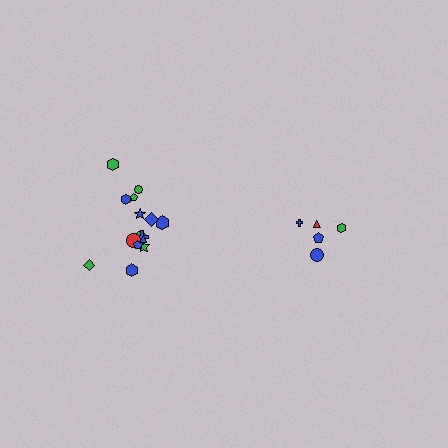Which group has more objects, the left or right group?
The left group.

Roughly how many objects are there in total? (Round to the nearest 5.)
Roughly 20 objects in total.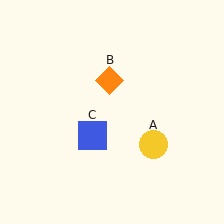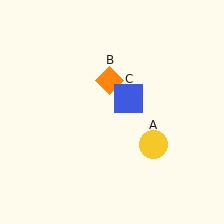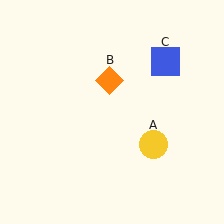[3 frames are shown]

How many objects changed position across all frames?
1 object changed position: blue square (object C).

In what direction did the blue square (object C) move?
The blue square (object C) moved up and to the right.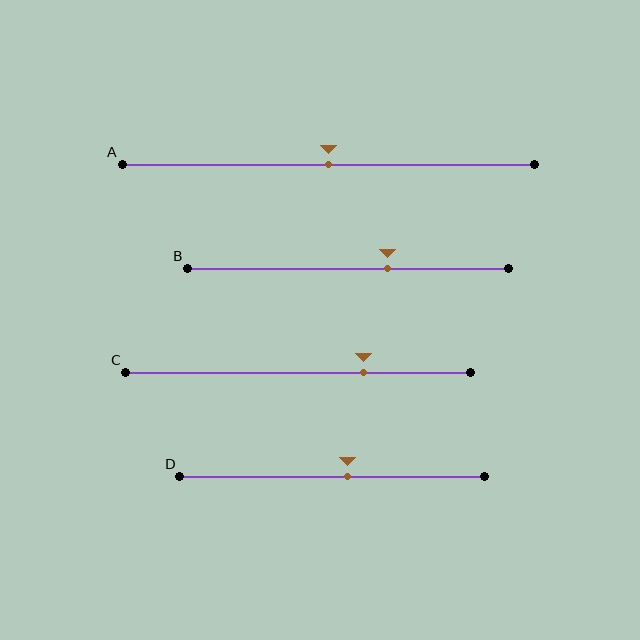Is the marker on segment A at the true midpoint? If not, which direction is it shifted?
Yes, the marker on segment A is at the true midpoint.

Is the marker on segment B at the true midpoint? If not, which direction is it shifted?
No, the marker on segment B is shifted to the right by about 12% of the segment length.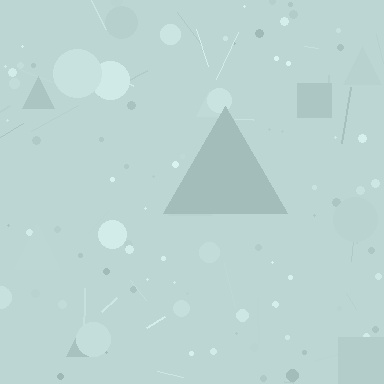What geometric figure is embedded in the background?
A triangle is embedded in the background.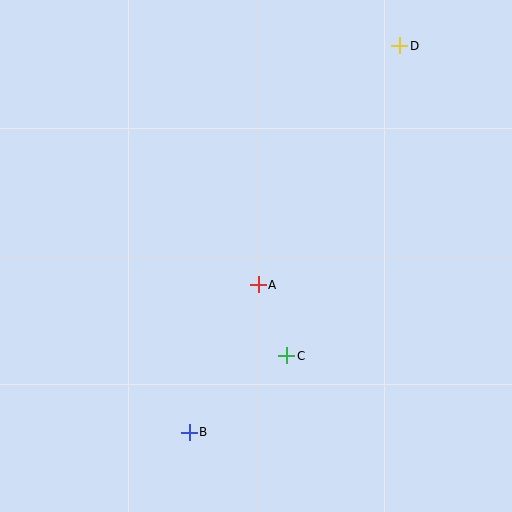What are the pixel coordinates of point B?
Point B is at (189, 432).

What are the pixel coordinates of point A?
Point A is at (258, 285).